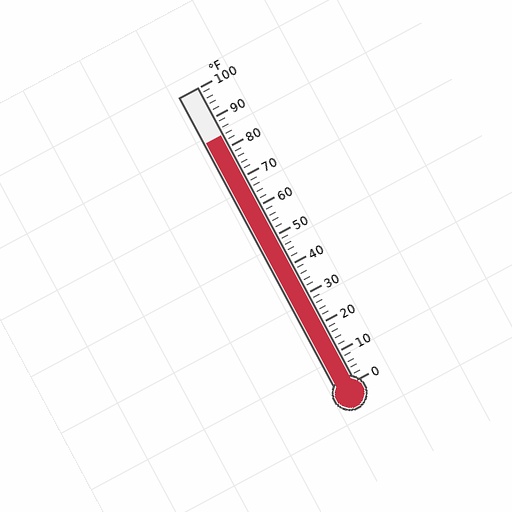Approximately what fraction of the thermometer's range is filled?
The thermometer is filled to approximately 85% of its range.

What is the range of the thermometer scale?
The thermometer scale ranges from 0°F to 100°F.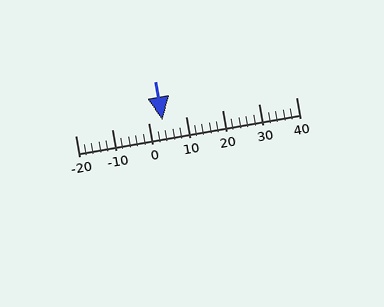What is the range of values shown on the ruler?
The ruler shows values from -20 to 40.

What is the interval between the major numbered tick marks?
The major tick marks are spaced 10 units apart.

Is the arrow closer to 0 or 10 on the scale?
The arrow is closer to 0.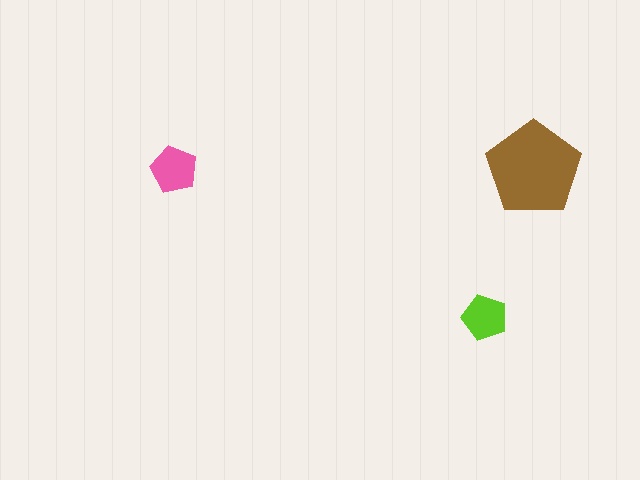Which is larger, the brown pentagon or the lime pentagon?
The brown one.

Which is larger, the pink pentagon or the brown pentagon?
The brown one.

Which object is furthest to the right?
The brown pentagon is rightmost.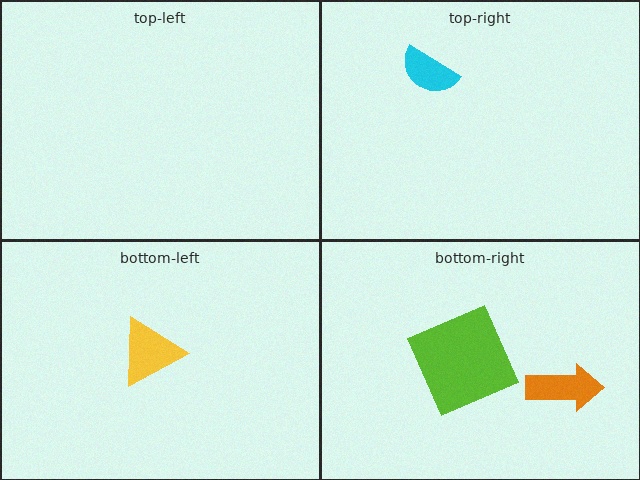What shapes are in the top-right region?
The cyan semicircle.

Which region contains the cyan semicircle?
The top-right region.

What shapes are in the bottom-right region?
The lime square, the orange arrow.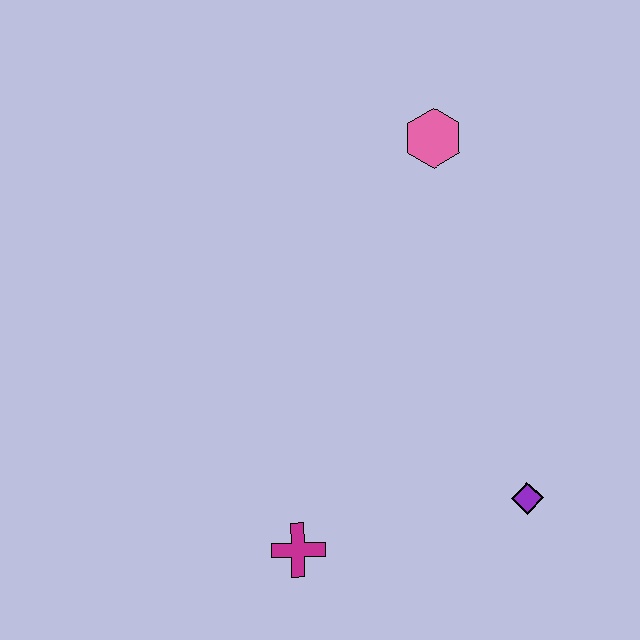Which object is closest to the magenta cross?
The purple diamond is closest to the magenta cross.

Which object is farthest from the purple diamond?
The pink hexagon is farthest from the purple diamond.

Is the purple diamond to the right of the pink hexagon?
Yes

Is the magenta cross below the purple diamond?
Yes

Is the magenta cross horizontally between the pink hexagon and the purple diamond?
No